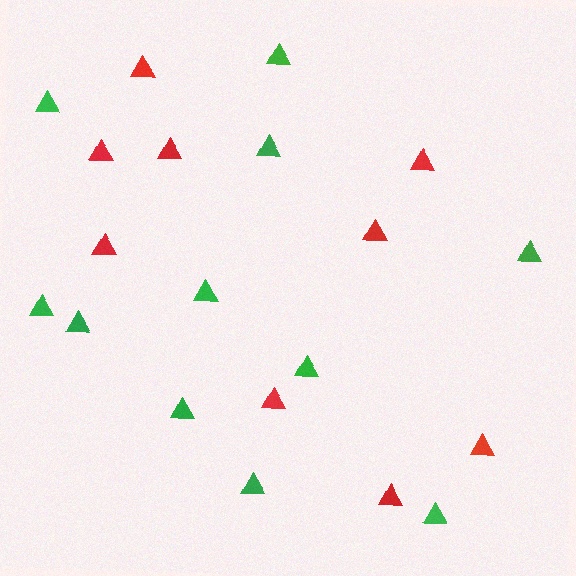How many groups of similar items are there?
There are 2 groups: one group of red triangles (9) and one group of green triangles (11).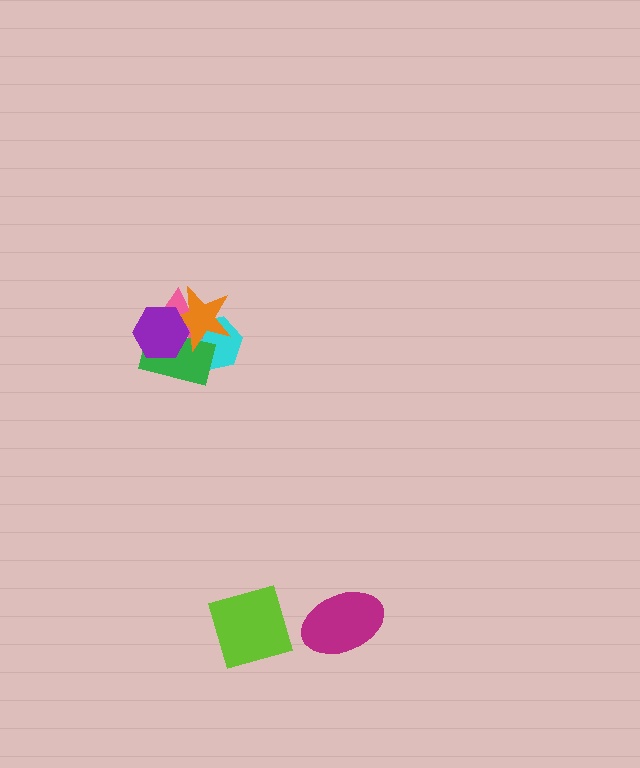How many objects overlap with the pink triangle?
4 objects overlap with the pink triangle.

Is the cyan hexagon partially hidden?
Yes, it is partially covered by another shape.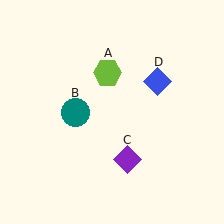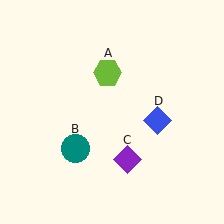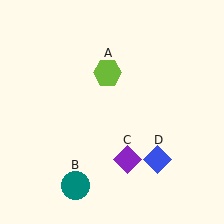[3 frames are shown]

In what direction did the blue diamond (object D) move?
The blue diamond (object D) moved down.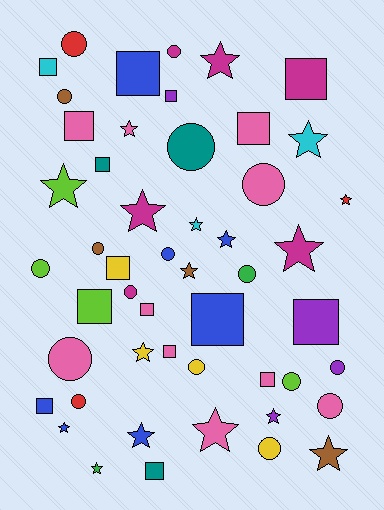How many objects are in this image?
There are 50 objects.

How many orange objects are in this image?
There are no orange objects.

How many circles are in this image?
There are 17 circles.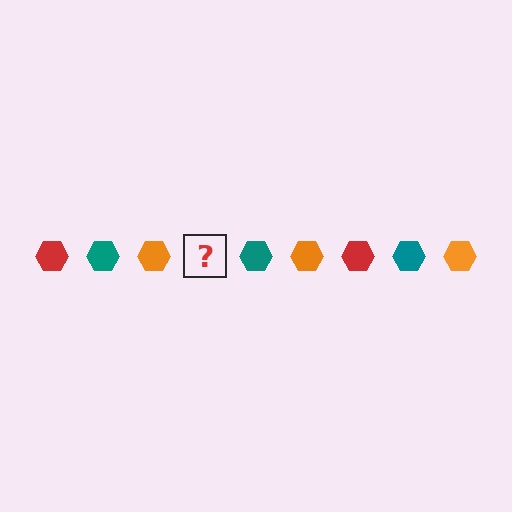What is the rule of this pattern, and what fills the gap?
The rule is that the pattern cycles through red, teal, orange hexagons. The gap should be filled with a red hexagon.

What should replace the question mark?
The question mark should be replaced with a red hexagon.